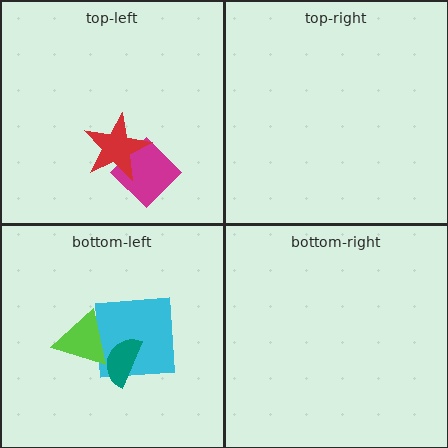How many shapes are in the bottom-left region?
3.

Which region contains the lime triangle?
The bottom-left region.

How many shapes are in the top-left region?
2.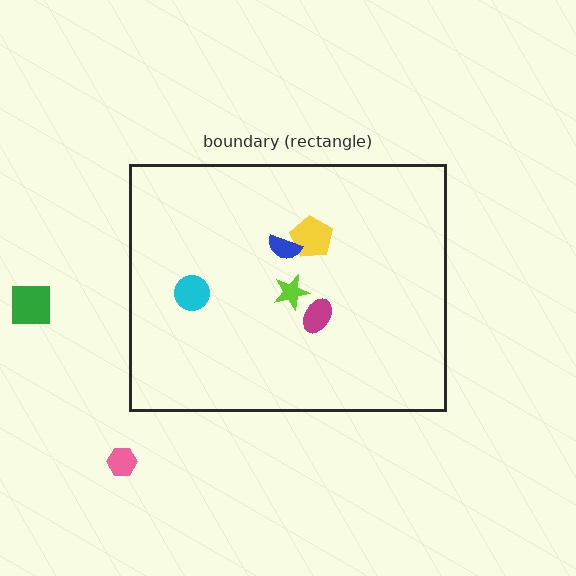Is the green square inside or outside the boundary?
Outside.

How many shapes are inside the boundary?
5 inside, 2 outside.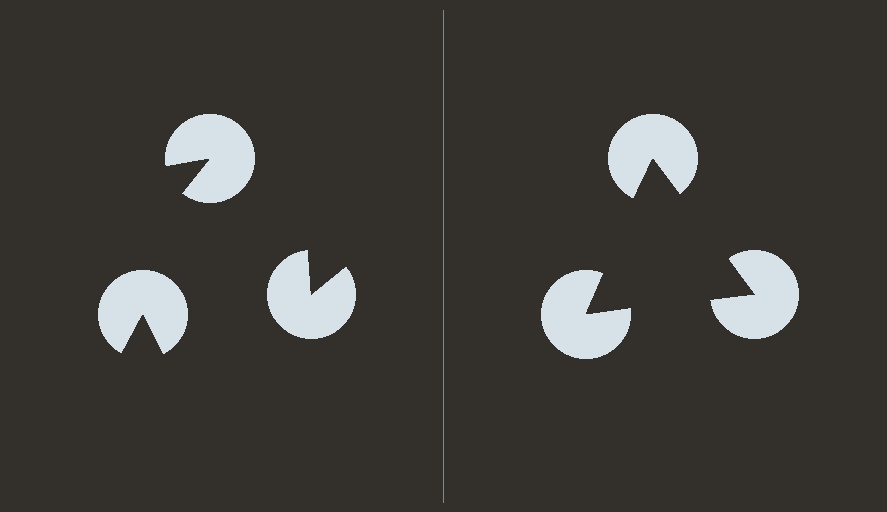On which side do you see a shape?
An illusory triangle appears on the right side. On the left side the wedge cuts are rotated, so no coherent shape forms.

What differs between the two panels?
The pac-man discs are positioned identically on both sides; only the wedge orientations differ. On the right they align to a triangle; on the left they are misaligned.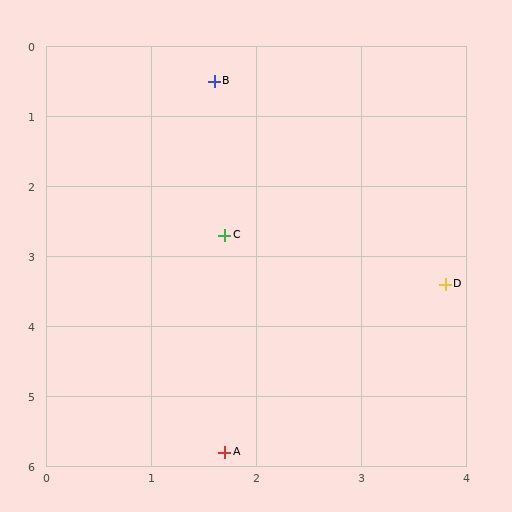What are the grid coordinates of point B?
Point B is at approximately (1.6, 0.5).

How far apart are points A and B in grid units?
Points A and B are about 5.3 grid units apart.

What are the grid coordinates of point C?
Point C is at approximately (1.7, 2.7).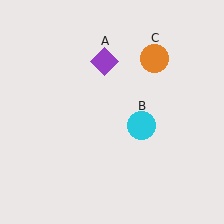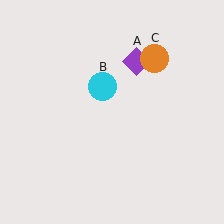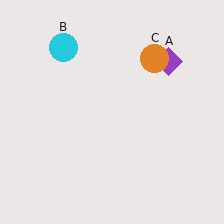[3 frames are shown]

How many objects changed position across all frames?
2 objects changed position: purple diamond (object A), cyan circle (object B).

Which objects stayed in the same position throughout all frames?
Orange circle (object C) remained stationary.